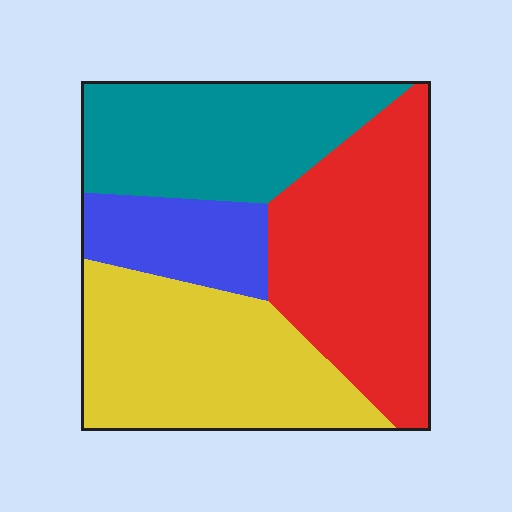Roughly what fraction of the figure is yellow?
Yellow takes up between a sixth and a third of the figure.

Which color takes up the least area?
Blue, at roughly 10%.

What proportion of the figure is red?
Red covers about 30% of the figure.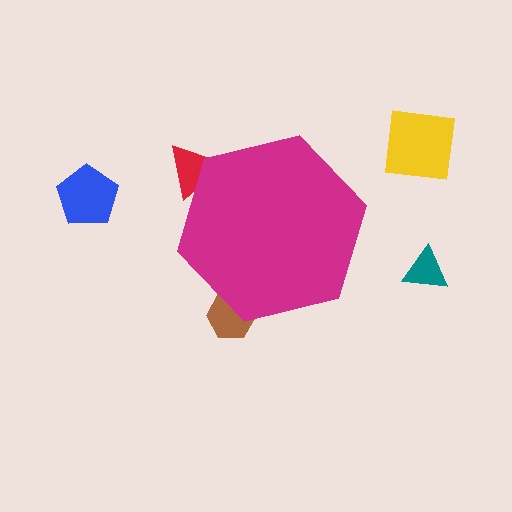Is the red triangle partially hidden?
Yes, the red triangle is partially hidden behind the magenta hexagon.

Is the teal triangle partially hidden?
No, the teal triangle is fully visible.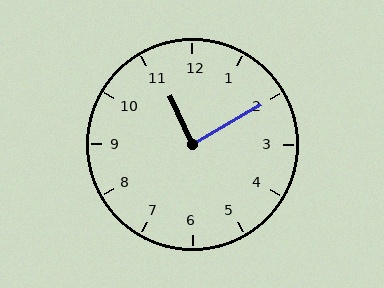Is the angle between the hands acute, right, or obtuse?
It is right.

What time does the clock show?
11:10.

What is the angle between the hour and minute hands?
Approximately 85 degrees.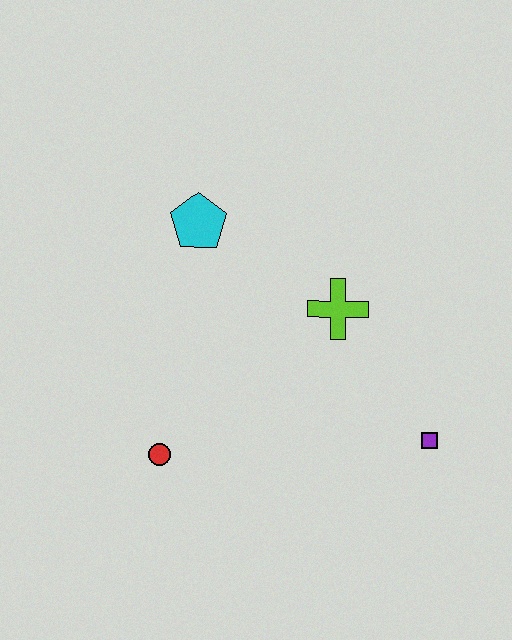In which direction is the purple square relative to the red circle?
The purple square is to the right of the red circle.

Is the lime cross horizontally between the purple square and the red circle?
Yes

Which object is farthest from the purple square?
The cyan pentagon is farthest from the purple square.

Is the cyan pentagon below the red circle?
No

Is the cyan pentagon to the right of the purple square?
No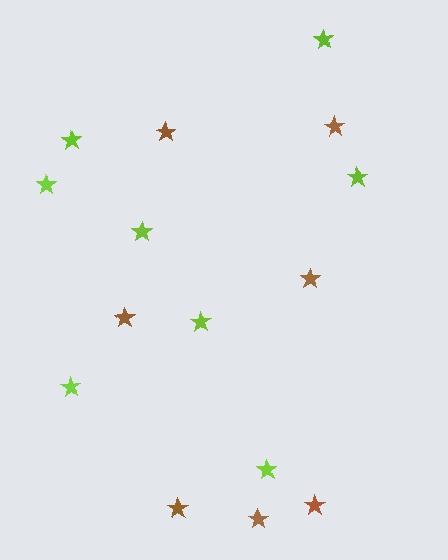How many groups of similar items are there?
There are 2 groups: one group of brown stars (7) and one group of lime stars (8).